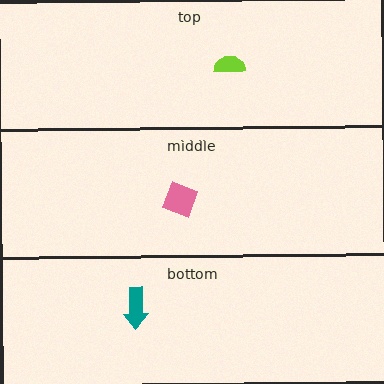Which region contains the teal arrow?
The bottom region.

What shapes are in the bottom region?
The teal arrow.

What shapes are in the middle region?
The pink diamond.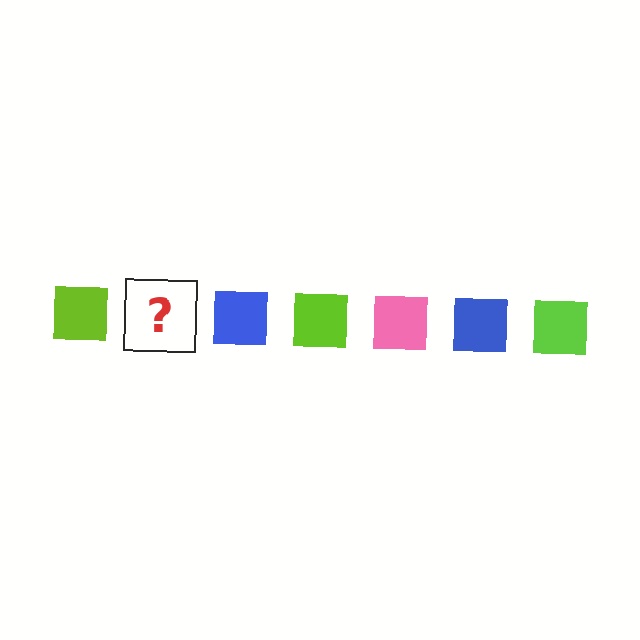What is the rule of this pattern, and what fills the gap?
The rule is that the pattern cycles through lime, pink, blue squares. The gap should be filled with a pink square.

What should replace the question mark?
The question mark should be replaced with a pink square.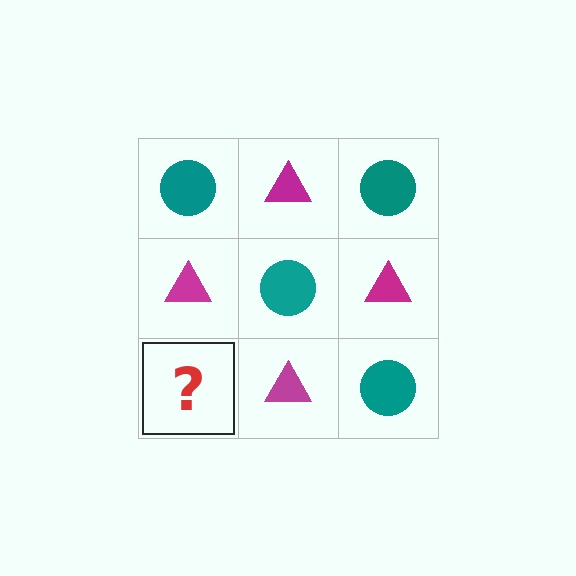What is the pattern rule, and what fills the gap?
The rule is that it alternates teal circle and magenta triangle in a checkerboard pattern. The gap should be filled with a teal circle.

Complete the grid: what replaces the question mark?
The question mark should be replaced with a teal circle.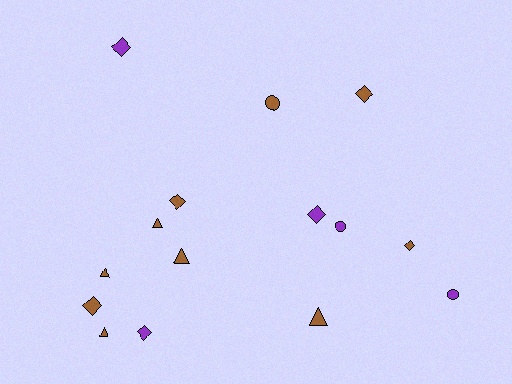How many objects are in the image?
There are 15 objects.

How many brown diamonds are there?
There are 4 brown diamonds.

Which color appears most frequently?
Brown, with 10 objects.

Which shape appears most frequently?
Diamond, with 7 objects.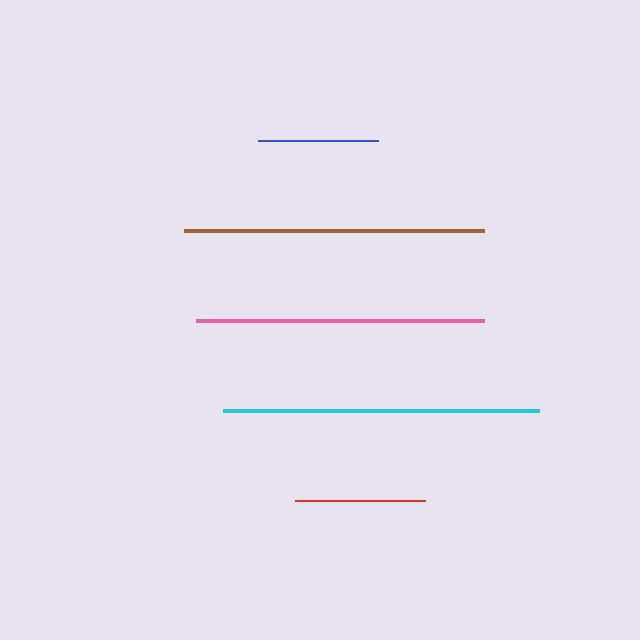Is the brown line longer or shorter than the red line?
The brown line is longer than the red line.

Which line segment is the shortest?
The blue line is the shortest at approximately 121 pixels.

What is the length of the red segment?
The red segment is approximately 130 pixels long.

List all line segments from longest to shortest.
From longest to shortest: cyan, brown, pink, red, blue.